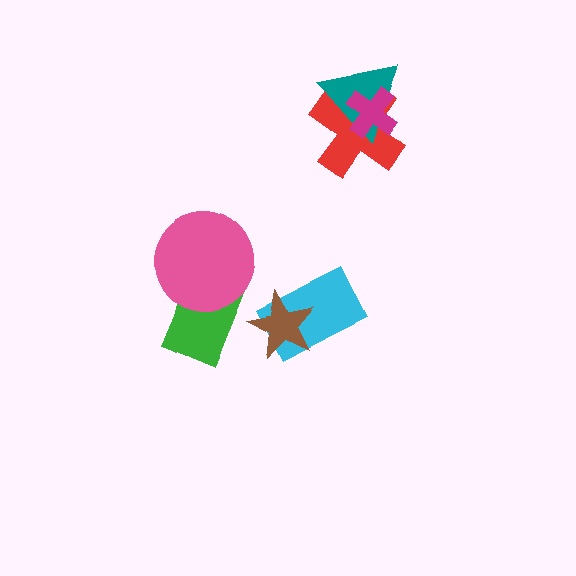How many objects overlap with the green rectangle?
1 object overlaps with the green rectangle.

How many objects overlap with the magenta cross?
2 objects overlap with the magenta cross.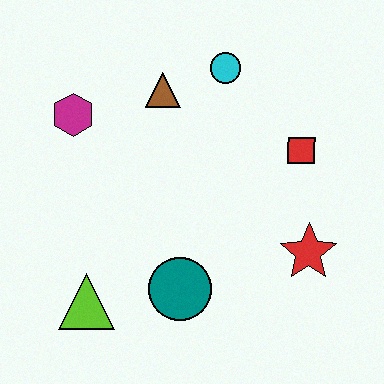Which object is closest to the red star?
The red square is closest to the red star.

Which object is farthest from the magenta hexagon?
The red star is farthest from the magenta hexagon.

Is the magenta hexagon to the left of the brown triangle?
Yes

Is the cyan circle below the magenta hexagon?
No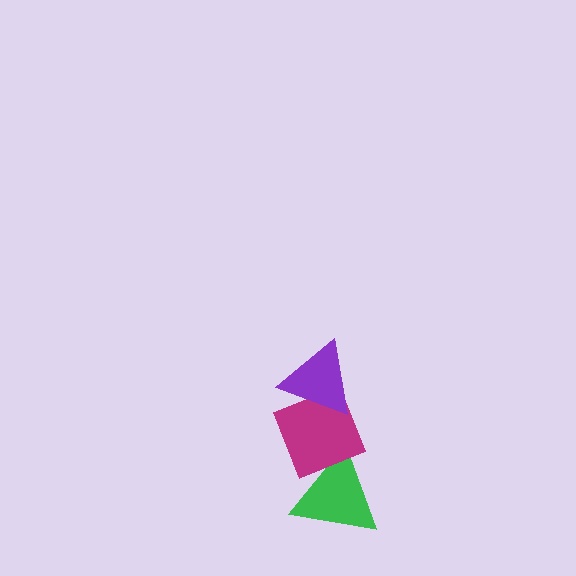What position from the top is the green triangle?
The green triangle is 3rd from the top.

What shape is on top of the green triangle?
The magenta diamond is on top of the green triangle.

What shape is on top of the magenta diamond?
The purple triangle is on top of the magenta diamond.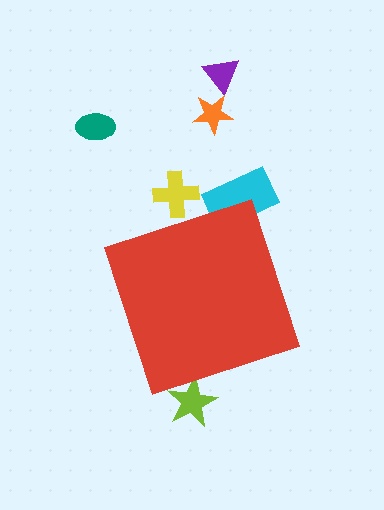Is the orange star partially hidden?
No, the orange star is fully visible.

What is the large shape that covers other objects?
A red diamond.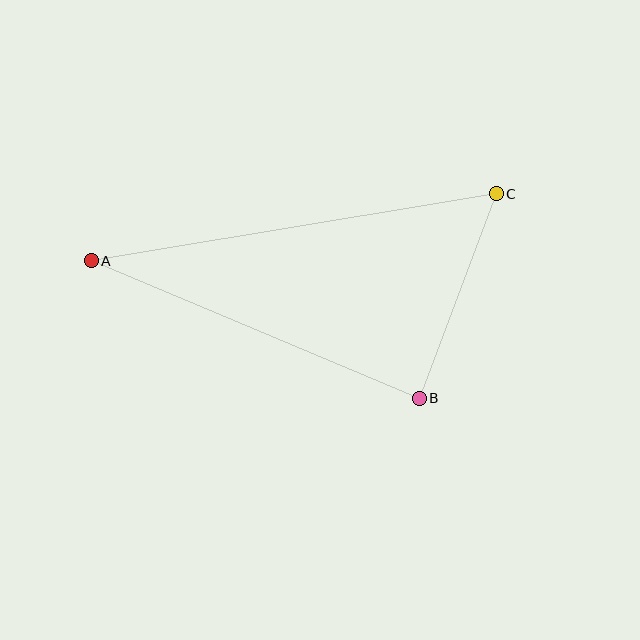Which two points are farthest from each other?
Points A and C are farthest from each other.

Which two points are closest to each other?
Points B and C are closest to each other.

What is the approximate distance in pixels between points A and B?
The distance between A and B is approximately 355 pixels.